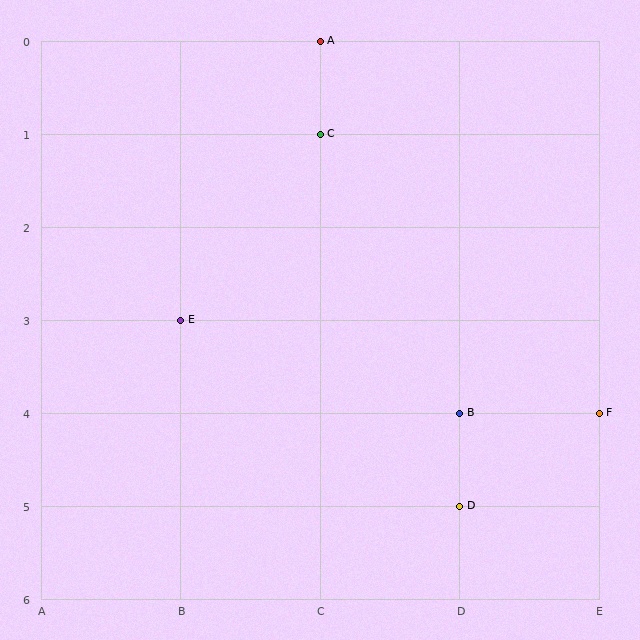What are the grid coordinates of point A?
Point A is at grid coordinates (C, 0).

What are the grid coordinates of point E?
Point E is at grid coordinates (B, 3).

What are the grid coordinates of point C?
Point C is at grid coordinates (C, 1).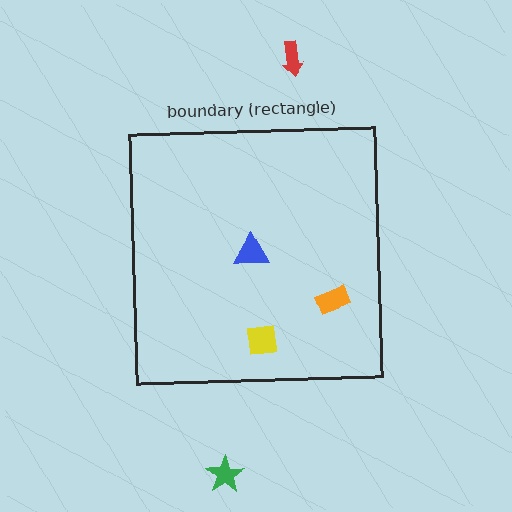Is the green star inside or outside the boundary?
Outside.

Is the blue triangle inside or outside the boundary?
Inside.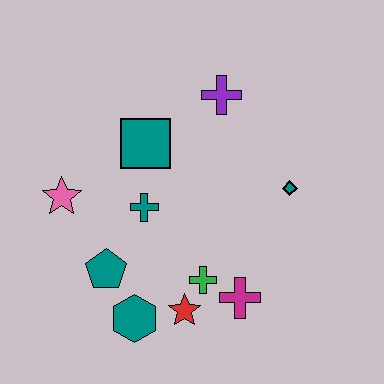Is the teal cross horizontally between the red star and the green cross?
No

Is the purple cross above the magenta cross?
Yes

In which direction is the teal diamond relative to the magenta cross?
The teal diamond is above the magenta cross.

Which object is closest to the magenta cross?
The green cross is closest to the magenta cross.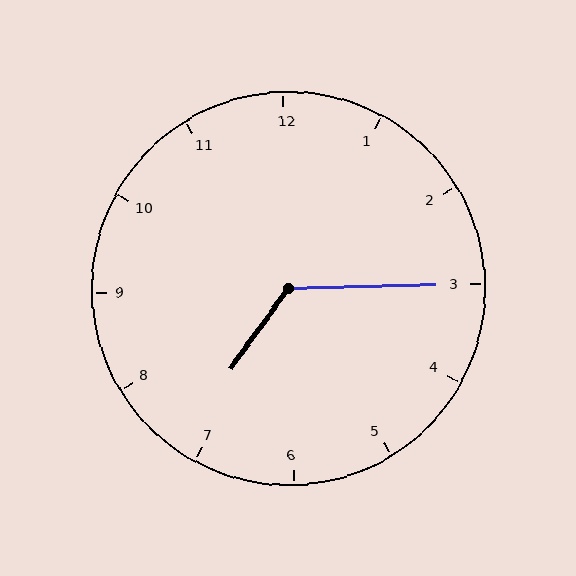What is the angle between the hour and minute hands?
Approximately 128 degrees.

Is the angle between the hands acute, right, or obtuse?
It is obtuse.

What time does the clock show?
7:15.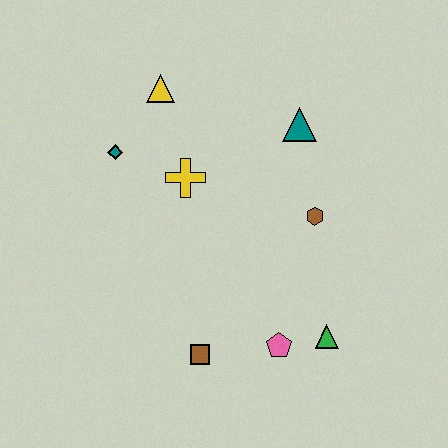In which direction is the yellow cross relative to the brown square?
The yellow cross is above the brown square.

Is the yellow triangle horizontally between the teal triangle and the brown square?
No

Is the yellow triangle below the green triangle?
No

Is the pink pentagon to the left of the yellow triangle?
No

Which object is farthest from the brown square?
The yellow triangle is farthest from the brown square.